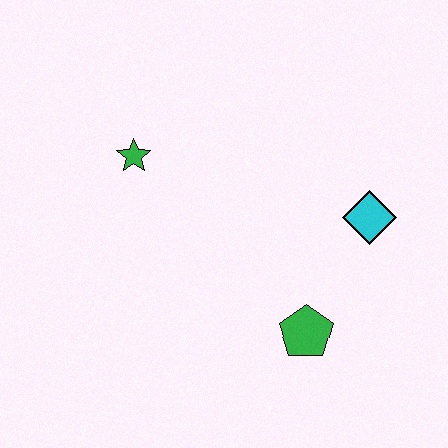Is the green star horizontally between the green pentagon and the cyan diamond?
No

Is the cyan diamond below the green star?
Yes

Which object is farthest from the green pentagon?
The green star is farthest from the green pentagon.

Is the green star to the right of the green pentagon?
No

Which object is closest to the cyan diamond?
The green pentagon is closest to the cyan diamond.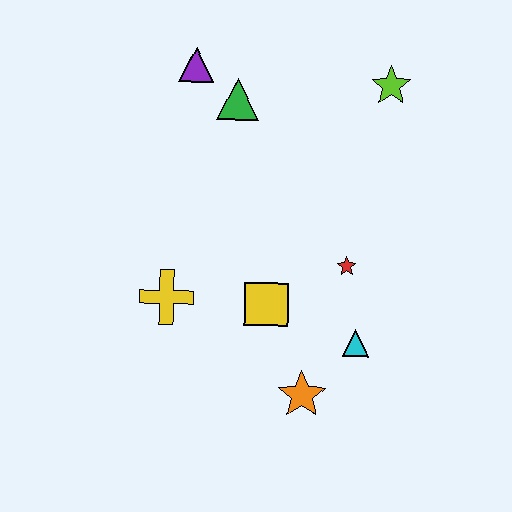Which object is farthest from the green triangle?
The orange star is farthest from the green triangle.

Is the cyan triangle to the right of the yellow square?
Yes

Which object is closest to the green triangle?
The purple triangle is closest to the green triangle.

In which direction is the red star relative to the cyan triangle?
The red star is above the cyan triangle.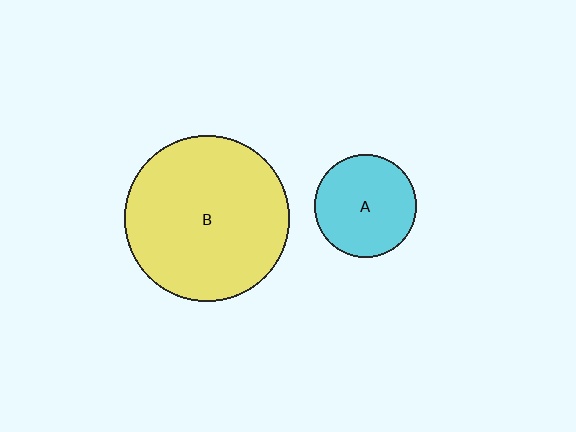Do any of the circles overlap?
No, none of the circles overlap.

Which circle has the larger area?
Circle B (yellow).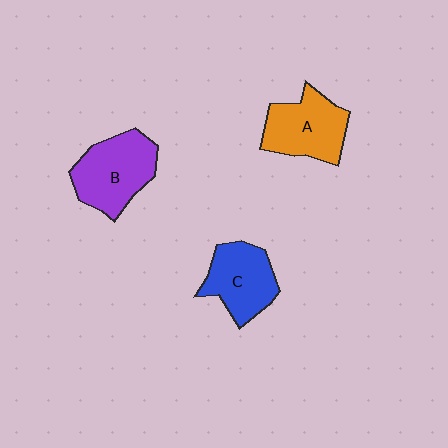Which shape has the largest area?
Shape B (purple).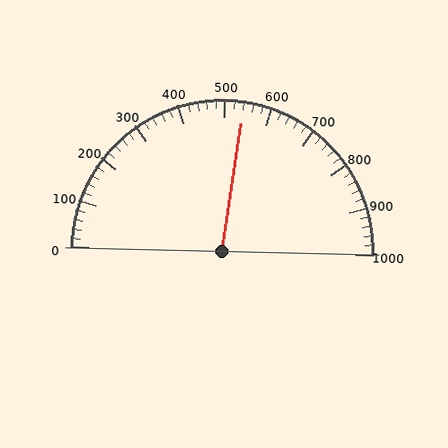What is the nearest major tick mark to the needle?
The nearest major tick mark is 500.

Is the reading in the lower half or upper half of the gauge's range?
The reading is in the upper half of the range (0 to 1000).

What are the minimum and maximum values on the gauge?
The gauge ranges from 0 to 1000.